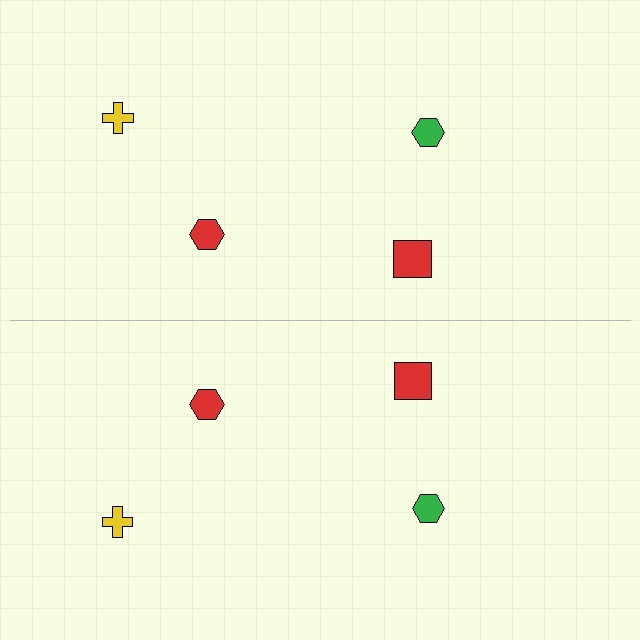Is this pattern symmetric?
Yes, this pattern has bilateral (reflection) symmetry.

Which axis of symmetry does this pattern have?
The pattern has a horizontal axis of symmetry running through the center of the image.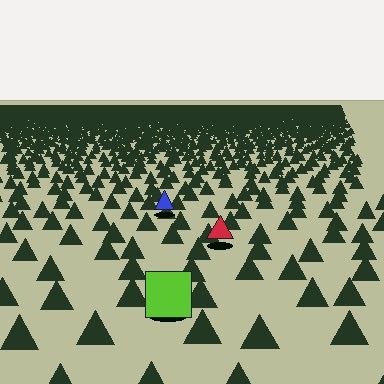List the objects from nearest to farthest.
From nearest to farthest: the lime square, the red triangle, the blue triangle.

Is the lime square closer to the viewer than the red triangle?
Yes. The lime square is closer — you can tell from the texture gradient: the ground texture is coarser near it.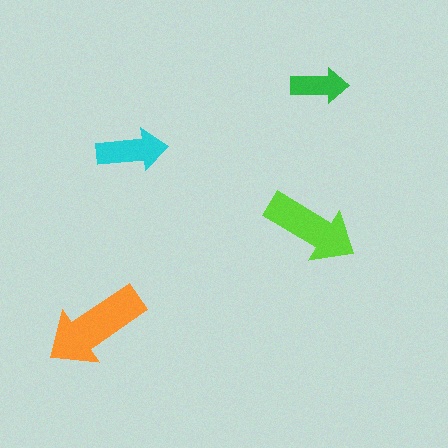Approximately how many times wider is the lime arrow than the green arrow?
About 1.5 times wider.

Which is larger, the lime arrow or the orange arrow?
The orange one.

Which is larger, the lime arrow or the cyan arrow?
The lime one.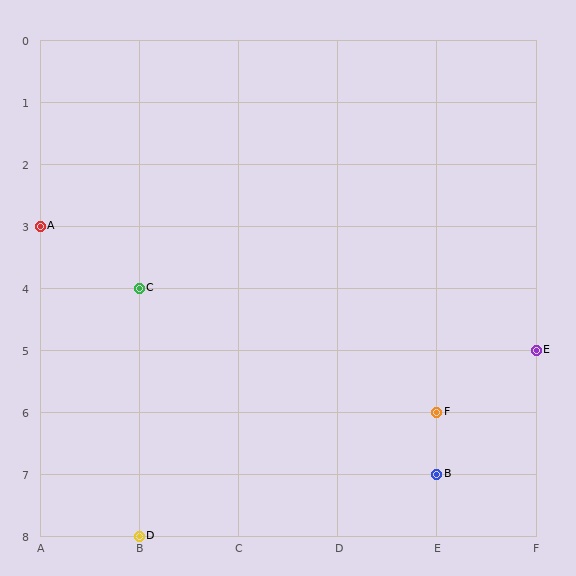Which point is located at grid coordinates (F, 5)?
Point E is at (F, 5).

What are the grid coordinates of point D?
Point D is at grid coordinates (B, 8).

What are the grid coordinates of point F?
Point F is at grid coordinates (E, 6).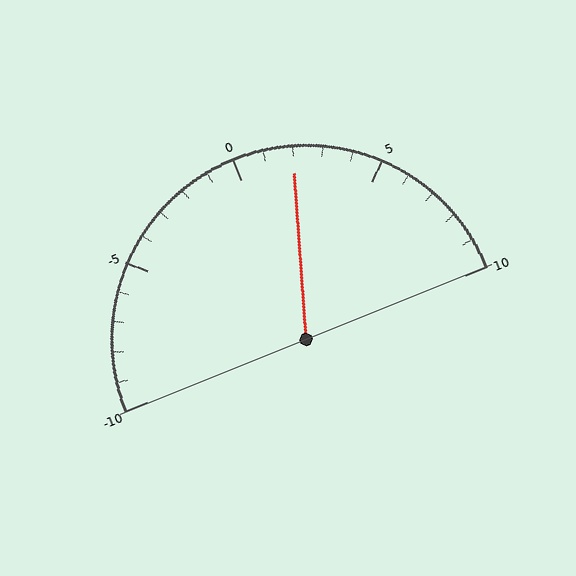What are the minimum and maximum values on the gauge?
The gauge ranges from -10 to 10.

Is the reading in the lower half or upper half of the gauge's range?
The reading is in the upper half of the range (-10 to 10).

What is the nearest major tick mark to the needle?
The nearest major tick mark is 0.